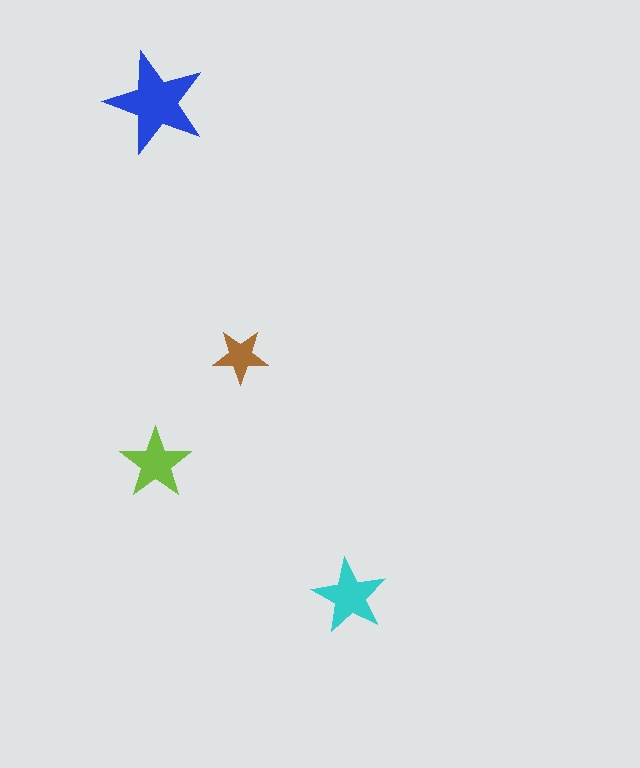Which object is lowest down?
The cyan star is bottommost.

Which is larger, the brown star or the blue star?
The blue one.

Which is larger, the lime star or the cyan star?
The cyan one.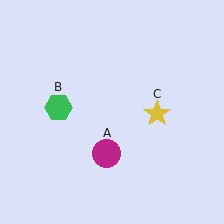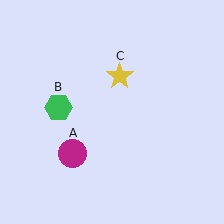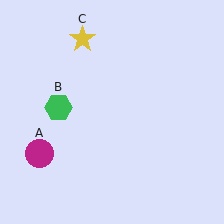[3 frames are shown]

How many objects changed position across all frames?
2 objects changed position: magenta circle (object A), yellow star (object C).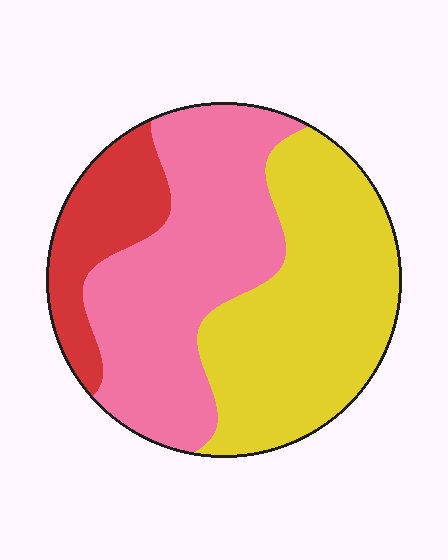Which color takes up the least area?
Red, at roughly 15%.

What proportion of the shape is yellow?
Yellow covers roughly 40% of the shape.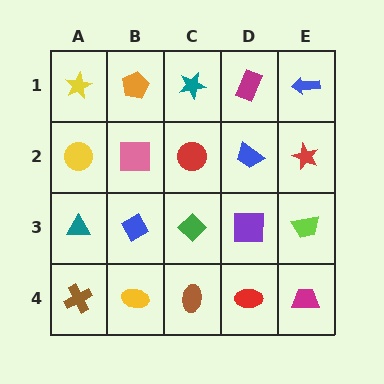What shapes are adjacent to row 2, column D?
A magenta rectangle (row 1, column D), a purple square (row 3, column D), a red circle (row 2, column C), a red star (row 2, column E).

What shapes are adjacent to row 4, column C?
A green diamond (row 3, column C), a yellow ellipse (row 4, column B), a red ellipse (row 4, column D).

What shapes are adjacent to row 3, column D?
A blue trapezoid (row 2, column D), a red ellipse (row 4, column D), a green diamond (row 3, column C), a lime trapezoid (row 3, column E).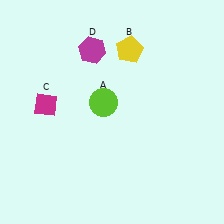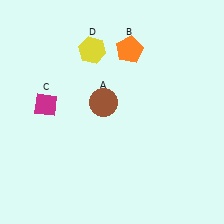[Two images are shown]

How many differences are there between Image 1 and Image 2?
There are 3 differences between the two images.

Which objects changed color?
A changed from lime to brown. B changed from yellow to orange. D changed from magenta to yellow.